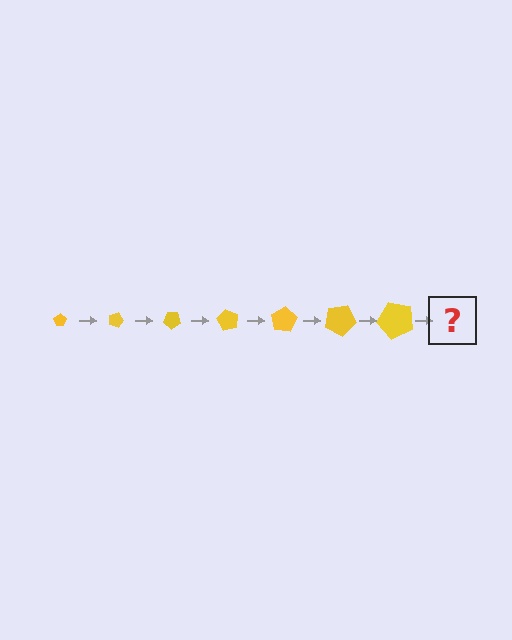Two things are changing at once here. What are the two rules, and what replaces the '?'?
The two rules are that the pentagon grows larger each step and it rotates 20 degrees each step. The '?' should be a pentagon, larger than the previous one and rotated 140 degrees from the start.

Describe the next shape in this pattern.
It should be a pentagon, larger than the previous one and rotated 140 degrees from the start.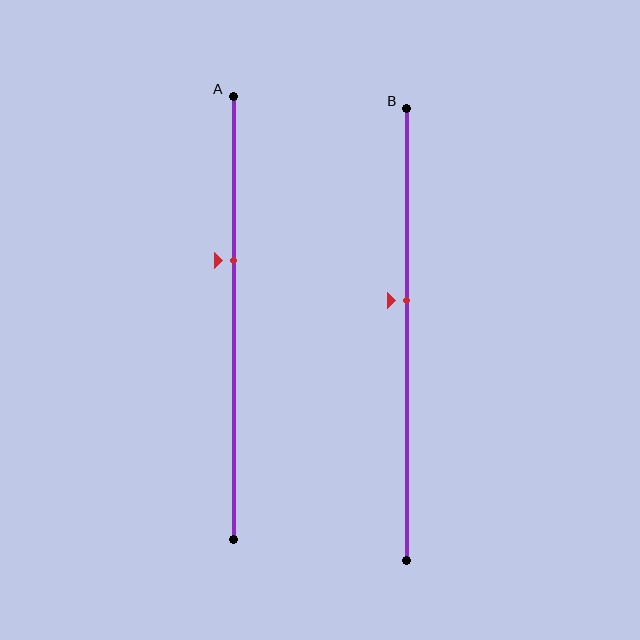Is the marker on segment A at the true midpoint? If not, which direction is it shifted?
No, the marker on segment A is shifted upward by about 13% of the segment length.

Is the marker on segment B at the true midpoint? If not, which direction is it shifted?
No, the marker on segment B is shifted upward by about 8% of the segment length.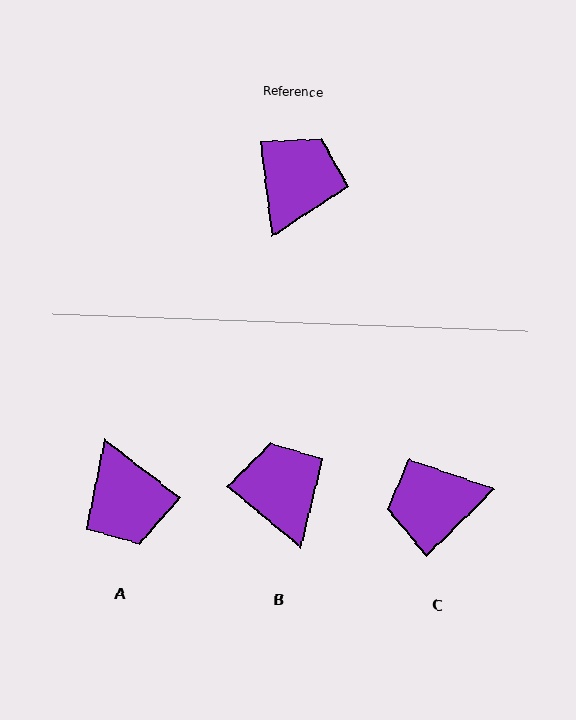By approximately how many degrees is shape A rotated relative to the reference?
Approximately 135 degrees clockwise.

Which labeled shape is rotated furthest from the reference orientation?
A, about 135 degrees away.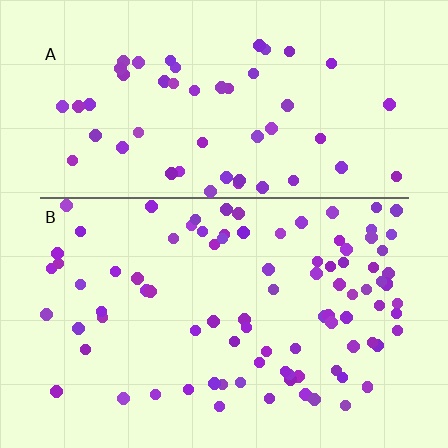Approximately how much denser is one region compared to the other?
Approximately 1.7× — region B over region A.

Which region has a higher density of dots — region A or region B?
B (the bottom).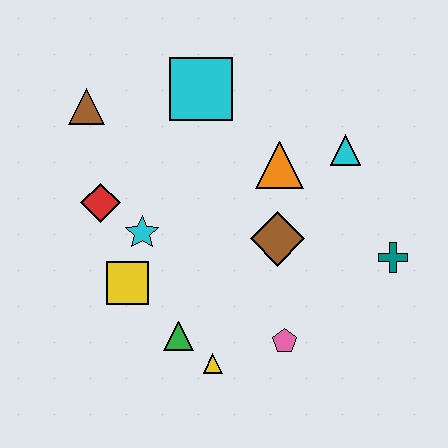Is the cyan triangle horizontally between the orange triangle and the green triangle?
No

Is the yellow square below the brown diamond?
Yes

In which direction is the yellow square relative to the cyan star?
The yellow square is below the cyan star.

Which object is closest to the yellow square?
The cyan star is closest to the yellow square.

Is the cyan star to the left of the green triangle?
Yes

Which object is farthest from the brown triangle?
The teal cross is farthest from the brown triangle.